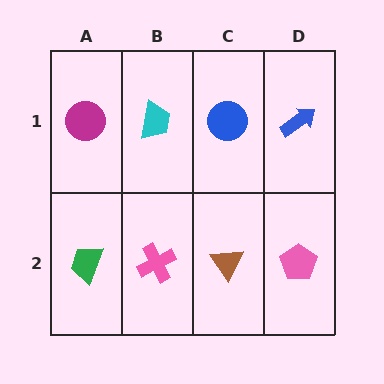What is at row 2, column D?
A pink pentagon.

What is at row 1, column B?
A cyan trapezoid.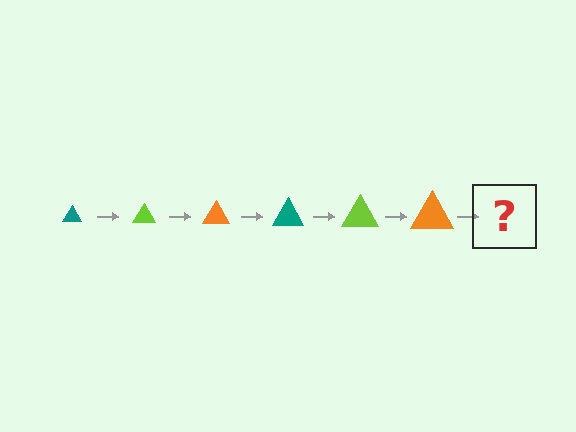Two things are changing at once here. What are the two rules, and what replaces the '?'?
The two rules are that the triangle grows larger each step and the color cycles through teal, lime, and orange. The '?' should be a teal triangle, larger than the previous one.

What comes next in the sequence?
The next element should be a teal triangle, larger than the previous one.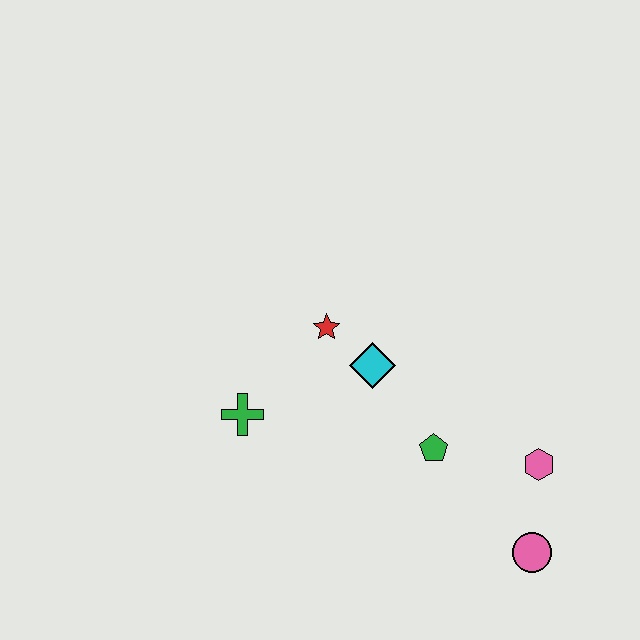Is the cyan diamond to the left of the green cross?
No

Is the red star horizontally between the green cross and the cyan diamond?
Yes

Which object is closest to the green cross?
The red star is closest to the green cross.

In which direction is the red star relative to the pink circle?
The red star is above the pink circle.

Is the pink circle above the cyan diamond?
No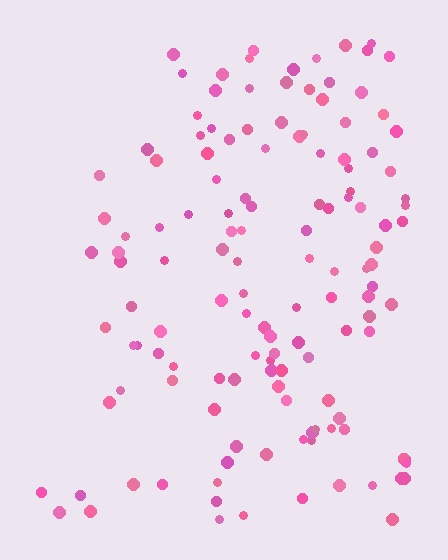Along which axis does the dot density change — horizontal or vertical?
Horizontal.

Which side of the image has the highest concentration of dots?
The right.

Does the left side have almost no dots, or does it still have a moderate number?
Still a moderate number, just noticeably fewer than the right.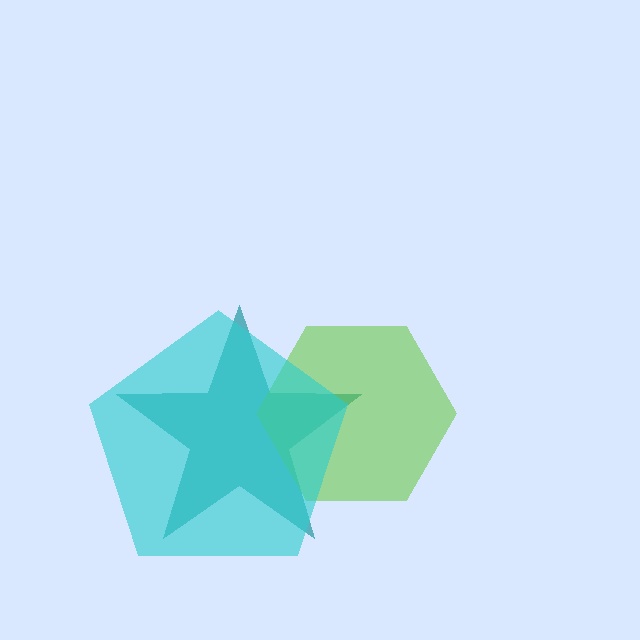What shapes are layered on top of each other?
The layered shapes are: a teal star, a lime hexagon, a cyan pentagon.